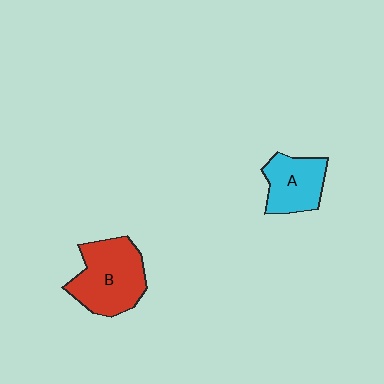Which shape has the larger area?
Shape B (red).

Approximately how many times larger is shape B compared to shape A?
Approximately 1.5 times.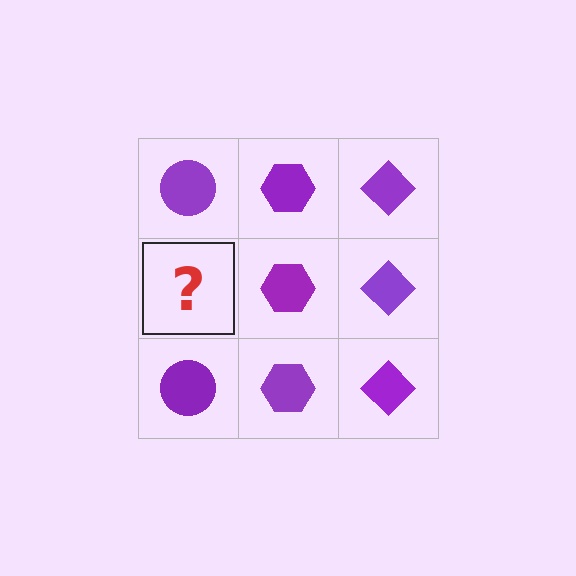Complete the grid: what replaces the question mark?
The question mark should be replaced with a purple circle.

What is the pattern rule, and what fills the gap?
The rule is that each column has a consistent shape. The gap should be filled with a purple circle.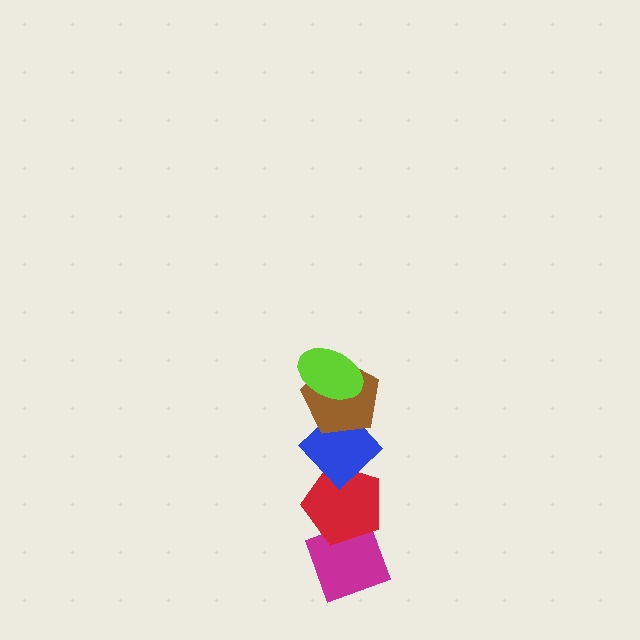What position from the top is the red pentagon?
The red pentagon is 4th from the top.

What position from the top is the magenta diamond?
The magenta diamond is 5th from the top.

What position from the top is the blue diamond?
The blue diamond is 3rd from the top.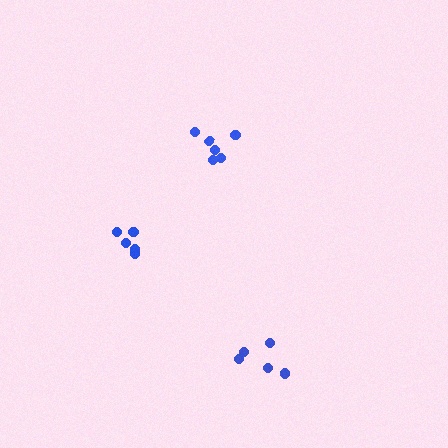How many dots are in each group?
Group 1: 7 dots, Group 2: 5 dots, Group 3: 5 dots (17 total).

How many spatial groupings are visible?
There are 3 spatial groupings.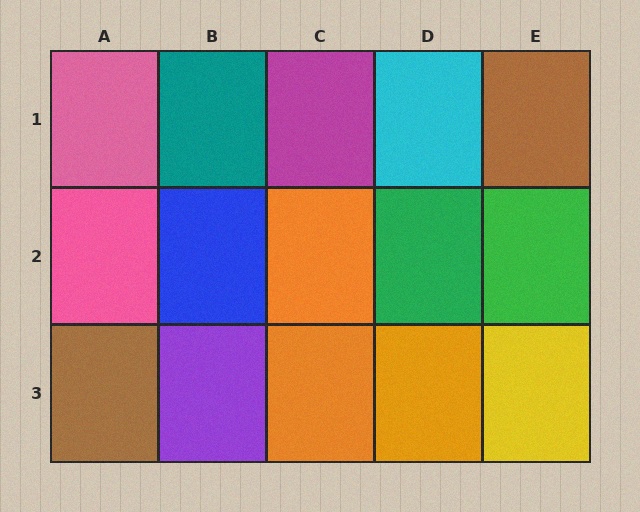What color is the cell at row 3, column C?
Orange.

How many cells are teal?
1 cell is teal.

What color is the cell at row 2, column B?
Blue.